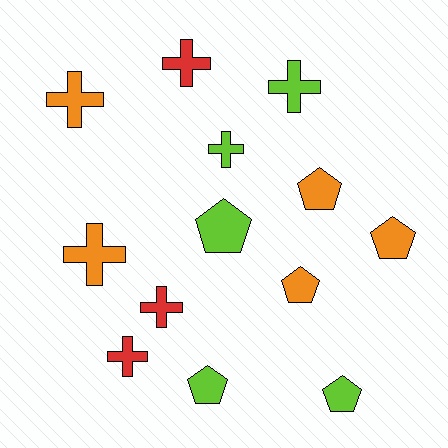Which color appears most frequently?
Orange, with 5 objects.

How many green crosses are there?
There are no green crosses.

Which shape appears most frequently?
Cross, with 7 objects.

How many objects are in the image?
There are 13 objects.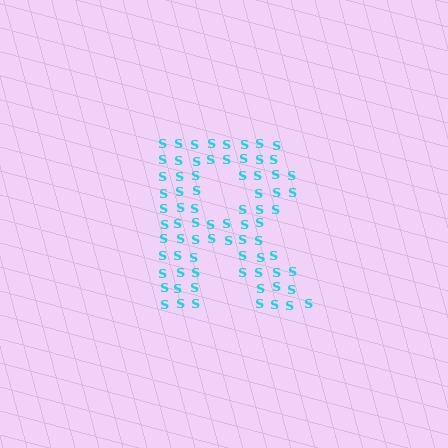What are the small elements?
The small elements are letter S's.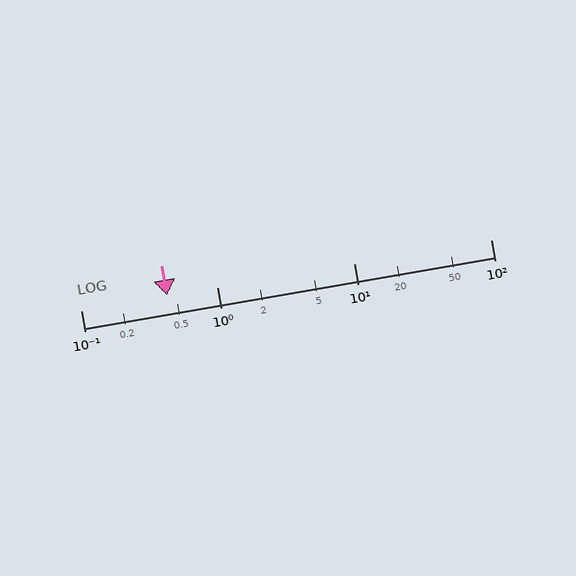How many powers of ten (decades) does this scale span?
The scale spans 3 decades, from 0.1 to 100.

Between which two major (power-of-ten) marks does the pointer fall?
The pointer is between 0.1 and 1.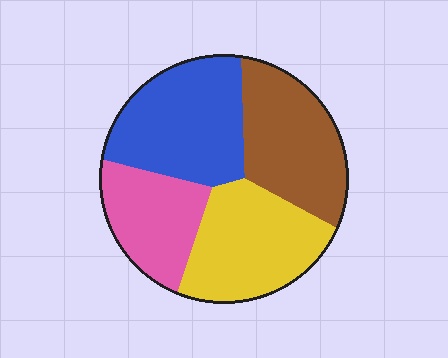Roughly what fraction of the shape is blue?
Blue takes up between a quarter and a half of the shape.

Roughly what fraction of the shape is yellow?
Yellow covers around 25% of the shape.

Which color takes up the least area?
Pink, at roughly 20%.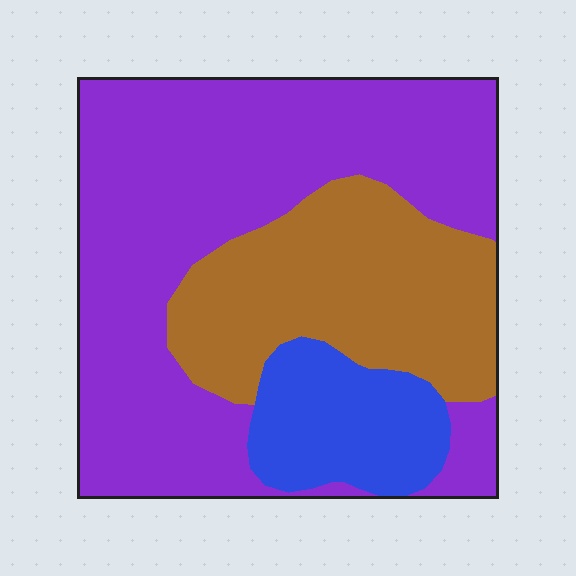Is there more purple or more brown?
Purple.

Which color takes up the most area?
Purple, at roughly 55%.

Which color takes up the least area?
Blue, at roughly 15%.